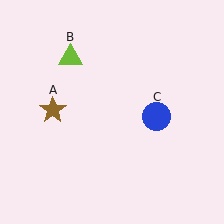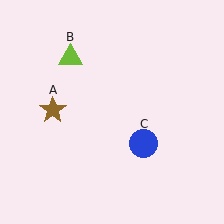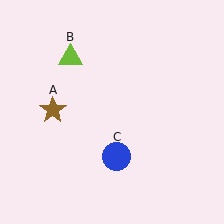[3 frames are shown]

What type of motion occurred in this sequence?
The blue circle (object C) rotated clockwise around the center of the scene.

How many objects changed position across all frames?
1 object changed position: blue circle (object C).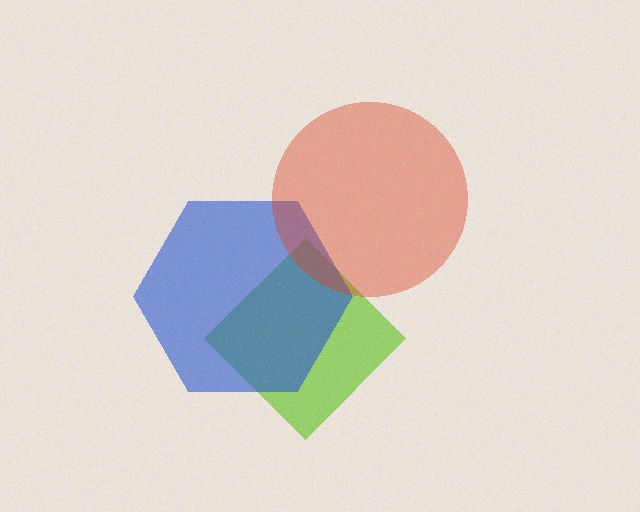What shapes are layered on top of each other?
The layered shapes are: a lime diamond, a blue hexagon, a red circle.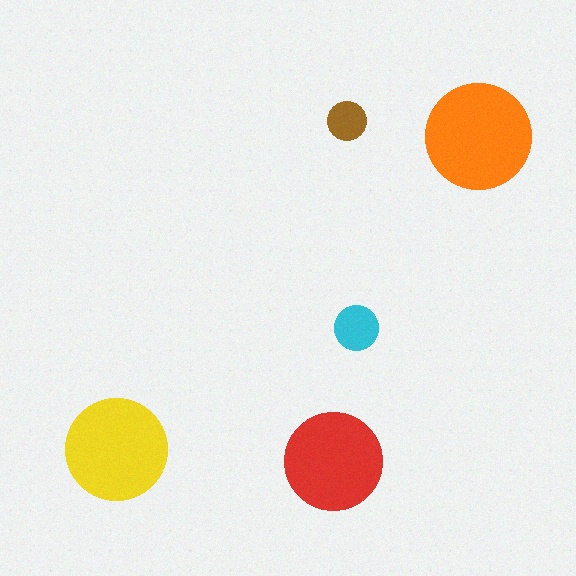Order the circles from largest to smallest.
the orange one, the yellow one, the red one, the cyan one, the brown one.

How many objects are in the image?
There are 5 objects in the image.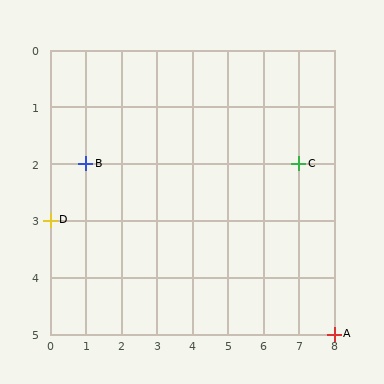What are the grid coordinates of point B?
Point B is at grid coordinates (1, 2).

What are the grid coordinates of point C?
Point C is at grid coordinates (7, 2).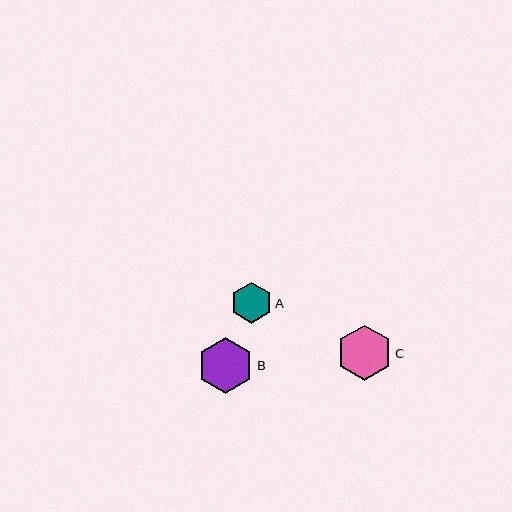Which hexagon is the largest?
Hexagon B is the largest with a size of approximately 56 pixels.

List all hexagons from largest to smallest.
From largest to smallest: B, C, A.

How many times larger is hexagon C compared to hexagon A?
Hexagon C is approximately 1.3 times the size of hexagon A.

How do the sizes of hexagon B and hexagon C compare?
Hexagon B and hexagon C are approximately the same size.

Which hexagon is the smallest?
Hexagon A is the smallest with a size of approximately 41 pixels.